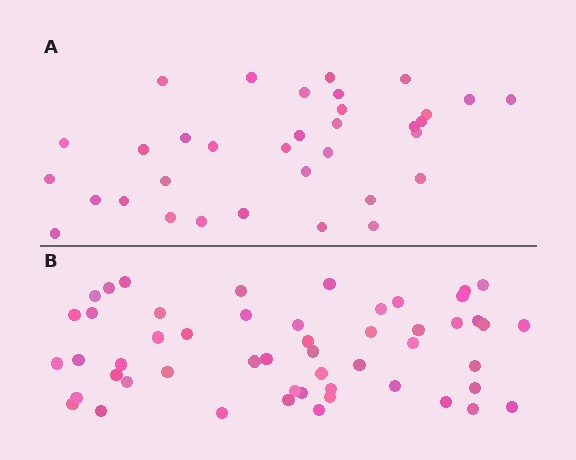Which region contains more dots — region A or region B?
Region B (the bottom region) has more dots.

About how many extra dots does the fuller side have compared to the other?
Region B has approximately 20 more dots than region A.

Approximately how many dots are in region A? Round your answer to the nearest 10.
About 30 dots. (The exact count is 34, which rounds to 30.)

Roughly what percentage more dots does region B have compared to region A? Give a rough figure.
About 55% more.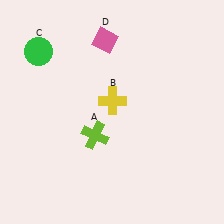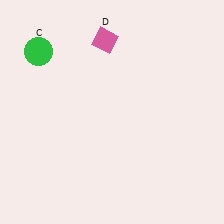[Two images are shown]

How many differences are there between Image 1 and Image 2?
There are 2 differences between the two images.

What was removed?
The yellow cross (B), the lime cross (A) were removed in Image 2.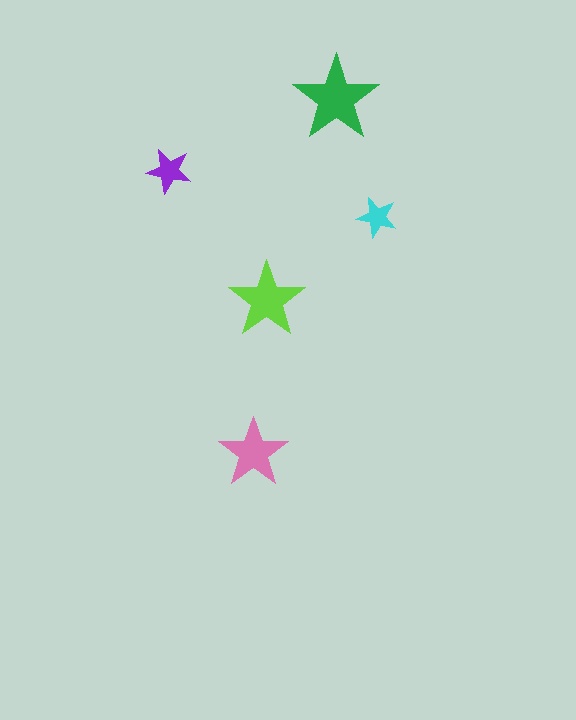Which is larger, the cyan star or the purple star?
The purple one.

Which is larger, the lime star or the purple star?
The lime one.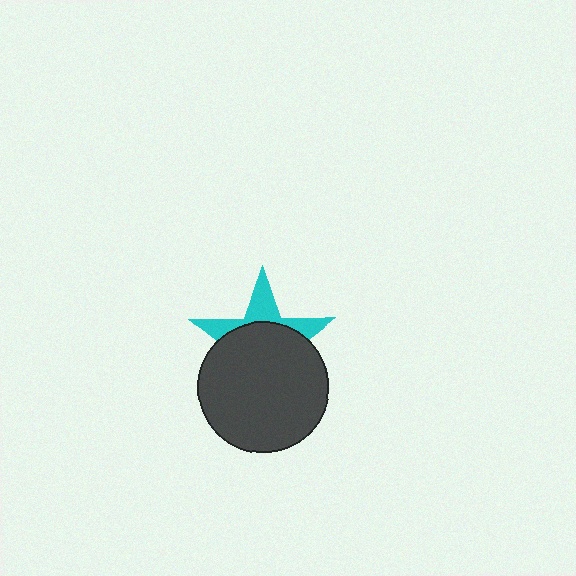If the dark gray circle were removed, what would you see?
You would see the complete cyan star.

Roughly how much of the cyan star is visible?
A small part of it is visible (roughly 35%).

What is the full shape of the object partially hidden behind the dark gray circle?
The partially hidden object is a cyan star.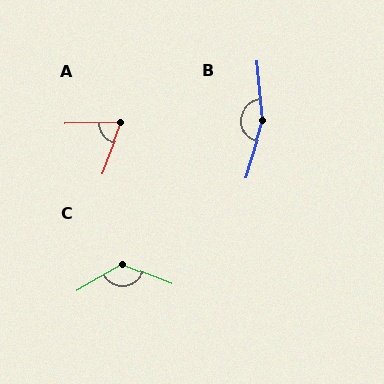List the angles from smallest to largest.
A (68°), C (128°), B (158°).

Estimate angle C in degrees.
Approximately 128 degrees.